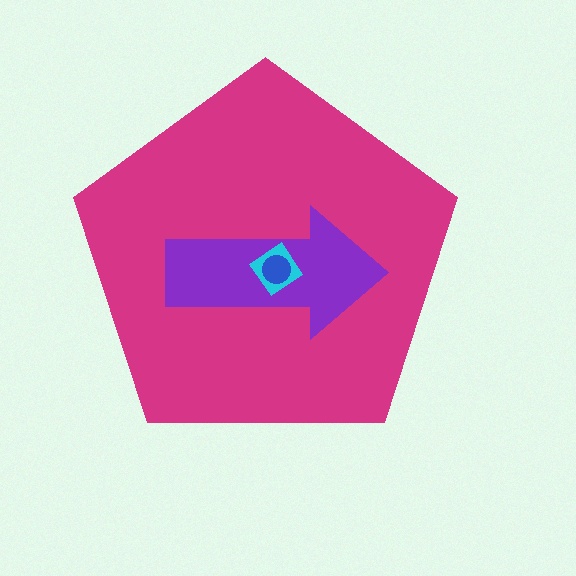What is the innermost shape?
The blue circle.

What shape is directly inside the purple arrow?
The cyan diamond.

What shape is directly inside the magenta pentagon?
The purple arrow.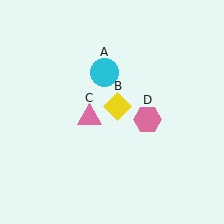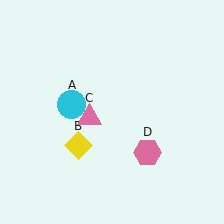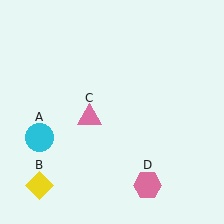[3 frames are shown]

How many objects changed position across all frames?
3 objects changed position: cyan circle (object A), yellow diamond (object B), pink hexagon (object D).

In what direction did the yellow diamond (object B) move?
The yellow diamond (object B) moved down and to the left.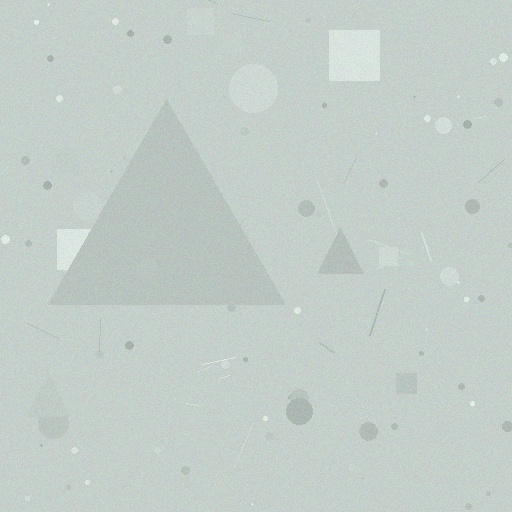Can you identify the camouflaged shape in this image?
The camouflaged shape is a triangle.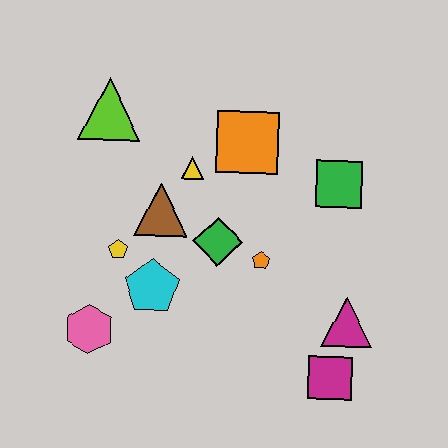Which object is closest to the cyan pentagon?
The yellow pentagon is closest to the cyan pentagon.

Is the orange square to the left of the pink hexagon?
No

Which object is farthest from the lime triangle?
The magenta square is farthest from the lime triangle.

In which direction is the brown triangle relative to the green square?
The brown triangle is to the left of the green square.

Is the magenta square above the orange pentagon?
No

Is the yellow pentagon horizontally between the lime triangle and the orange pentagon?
Yes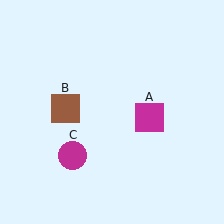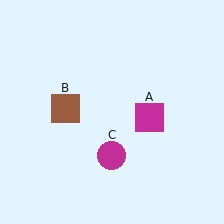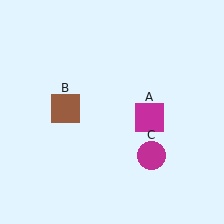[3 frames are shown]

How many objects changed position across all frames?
1 object changed position: magenta circle (object C).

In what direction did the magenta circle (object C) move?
The magenta circle (object C) moved right.